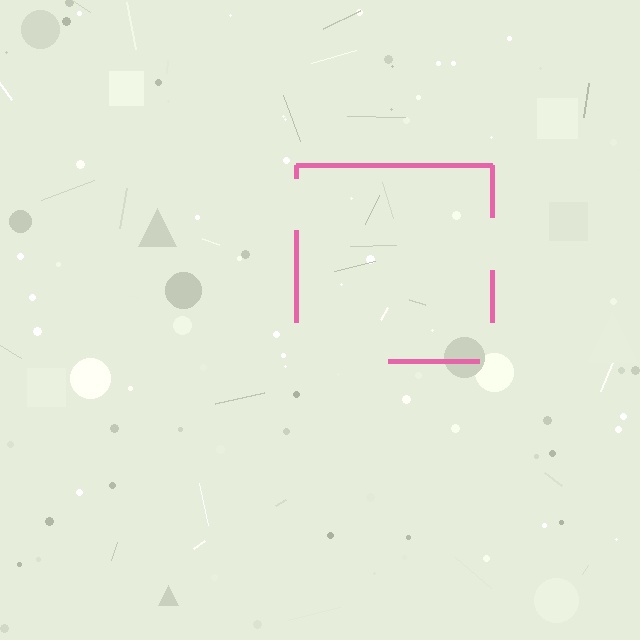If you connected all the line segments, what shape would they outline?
They would outline a square.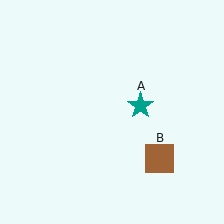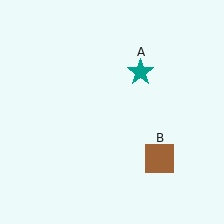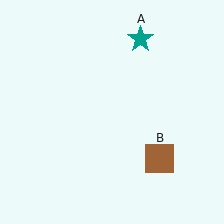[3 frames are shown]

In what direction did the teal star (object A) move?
The teal star (object A) moved up.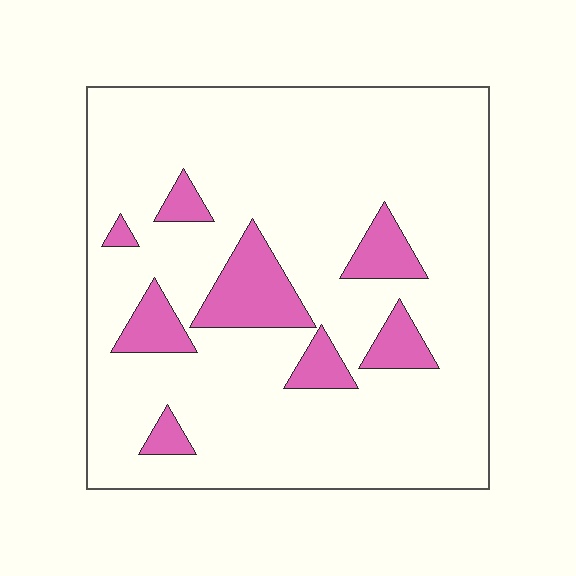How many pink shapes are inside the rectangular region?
8.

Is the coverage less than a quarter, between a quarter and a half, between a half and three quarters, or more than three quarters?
Less than a quarter.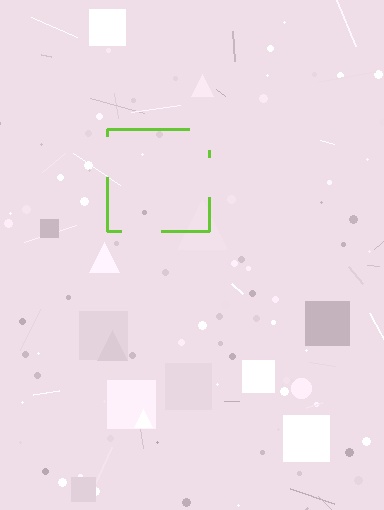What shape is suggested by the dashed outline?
The dashed outline suggests a square.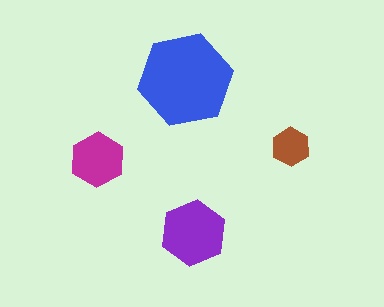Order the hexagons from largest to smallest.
the blue one, the purple one, the magenta one, the brown one.